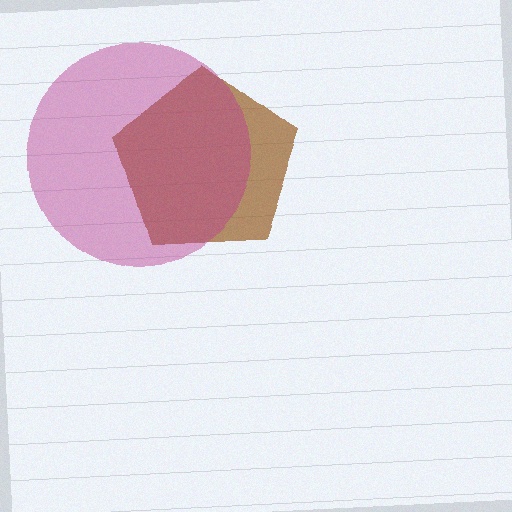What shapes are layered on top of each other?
The layered shapes are: a brown pentagon, a magenta circle.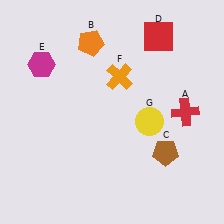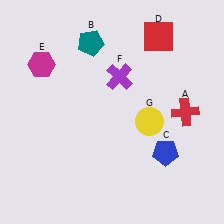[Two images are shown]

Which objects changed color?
B changed from orange to teal. C changed from brown to blue. F changed from orange to purple.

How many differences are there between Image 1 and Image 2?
There are 3 differences between the two images.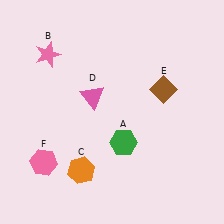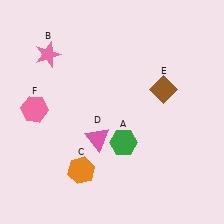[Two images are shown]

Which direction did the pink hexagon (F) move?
The pink hexagon (F) moved up.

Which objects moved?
The objects that moved are: the pink triangle (D), the pink hexagon (F).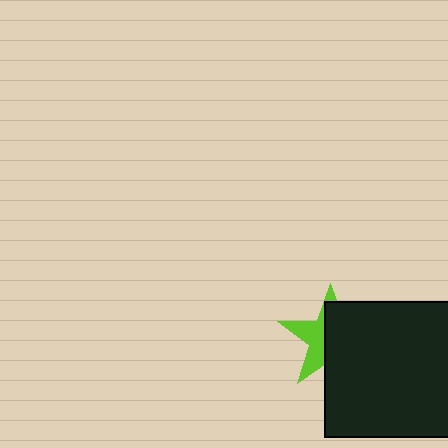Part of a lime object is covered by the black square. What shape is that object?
It is a star.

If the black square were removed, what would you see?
You would see the complete lime star.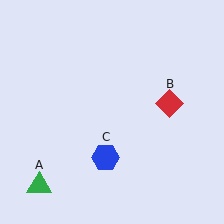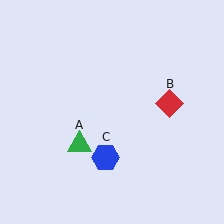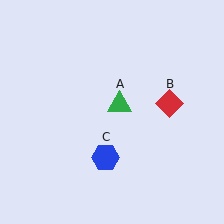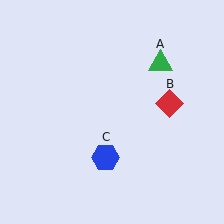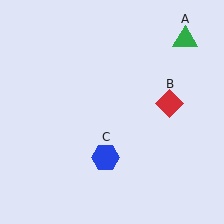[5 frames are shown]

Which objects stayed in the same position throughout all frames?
Red diamond (object B) and blue hexagon (object C) remained stationary.